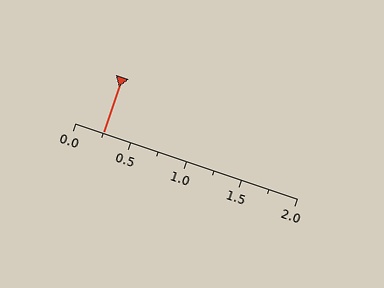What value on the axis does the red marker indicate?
The marker indicates approximately 0.25.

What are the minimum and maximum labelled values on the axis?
The axis runs from 0.0 to 2.0.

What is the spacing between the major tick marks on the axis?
The major ticks are spaced 0.5 apart.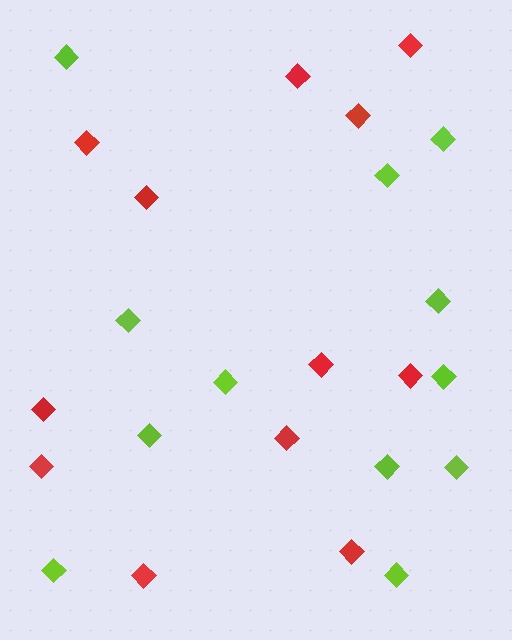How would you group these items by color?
There are 2 groups: one group of lime diamonds (12) and one group of red diamonds (12).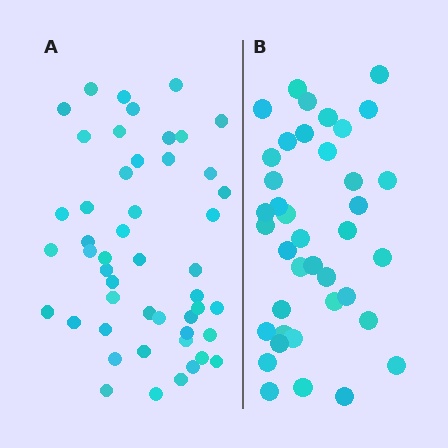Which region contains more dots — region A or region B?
Region A (the left region) has more dots.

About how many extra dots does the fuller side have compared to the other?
Region A has roughly 10 or so more dots than region B.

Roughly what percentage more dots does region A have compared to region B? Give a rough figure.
About 25% more.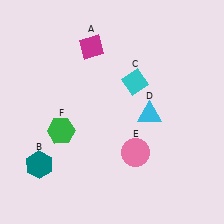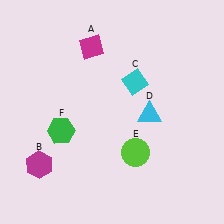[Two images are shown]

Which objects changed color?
B changed from teal to magenta. E changed from pink to lime.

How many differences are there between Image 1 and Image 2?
There are 2 differences between the two images.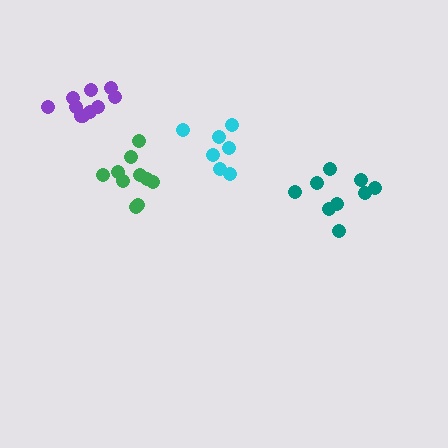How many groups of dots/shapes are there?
There are 4 groups.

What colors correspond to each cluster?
The clusters are colored: teal, cyan, green, purple.